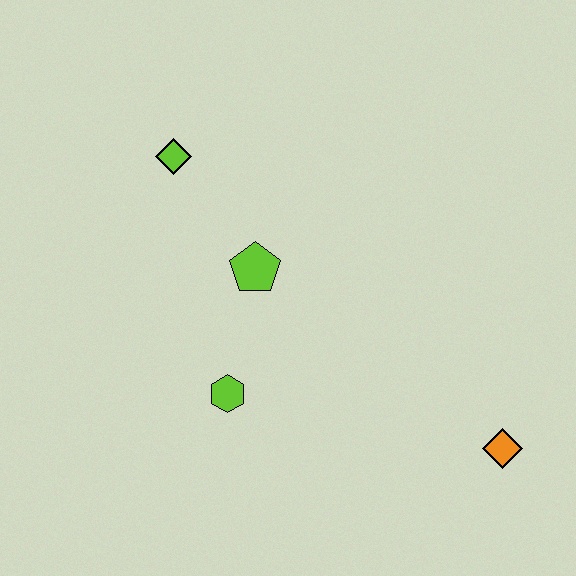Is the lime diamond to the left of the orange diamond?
Yes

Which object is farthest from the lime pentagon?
The orange diamond is farthest from the lime pentagon.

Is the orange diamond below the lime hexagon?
Yes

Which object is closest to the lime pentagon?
The lime hexagon is closest to the lime pentagon.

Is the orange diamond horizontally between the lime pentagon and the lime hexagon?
No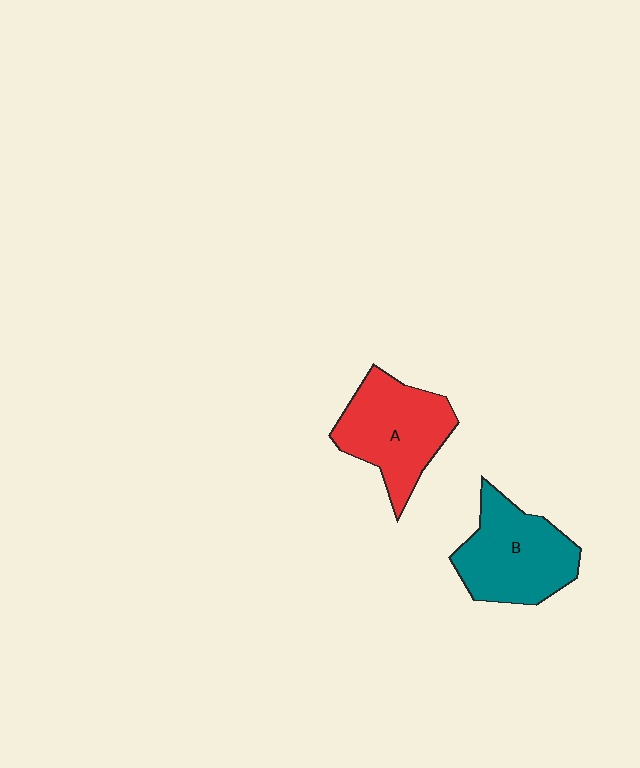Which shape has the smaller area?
Shape A (red).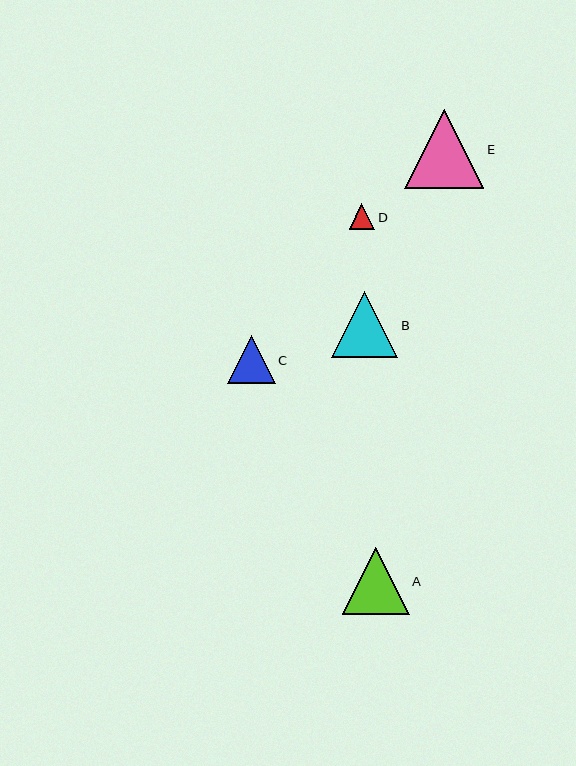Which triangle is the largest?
Triangle E is the largest with a size of approximately 79 pixels.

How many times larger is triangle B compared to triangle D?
Triangle B is approximately 2.6 times the size of triangle D.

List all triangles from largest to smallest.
From largest to smallest: E, A, B, C, D.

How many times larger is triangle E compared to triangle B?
Triangle E is approximately 1.2 times the size of triangle B.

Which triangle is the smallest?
Triangle D is the smallest with a size of approximately 26 pixels.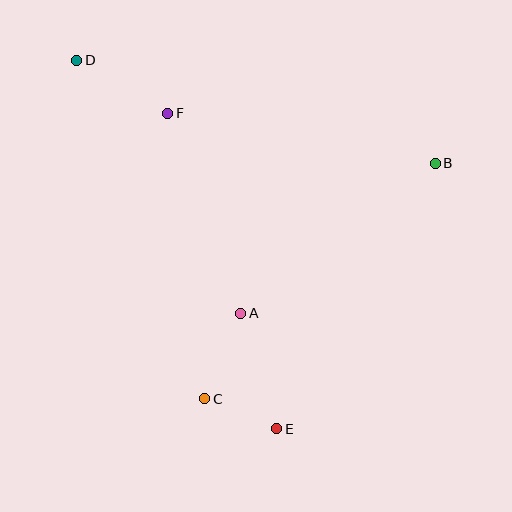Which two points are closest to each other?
Points C and E are closest to each other.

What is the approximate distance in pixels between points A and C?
The distance between A and C is approximately 93 pixels.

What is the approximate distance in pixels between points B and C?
The distance between B and C is approximately 330 pixels.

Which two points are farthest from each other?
Points D and E are farthest from each other.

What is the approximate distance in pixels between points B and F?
The distance between B and F is approximately 273 pixels.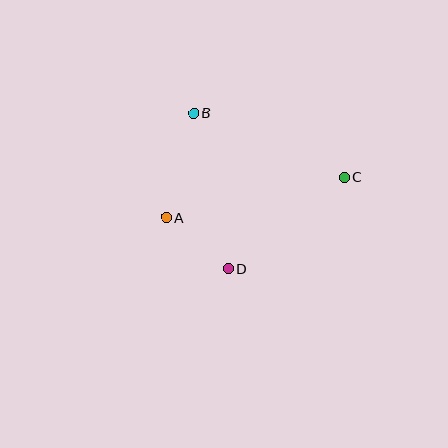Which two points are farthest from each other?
Points A and C are farthest from each other.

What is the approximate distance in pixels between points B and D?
The distance between B and D is approximately 160 pixels.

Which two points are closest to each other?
Points A and D are closest to each other.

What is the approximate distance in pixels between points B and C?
The distance between B and C is approximately 164 pixels.